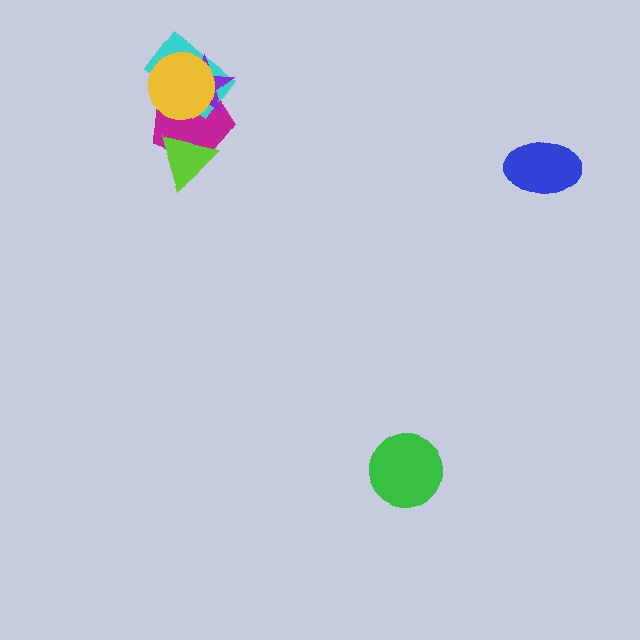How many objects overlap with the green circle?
0 objects overlap with the green circle.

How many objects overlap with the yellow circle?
3 objects overlap with the yellow circle.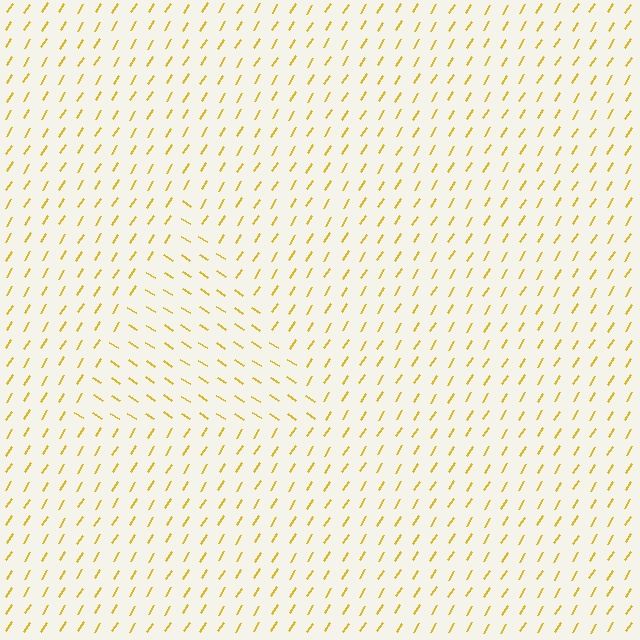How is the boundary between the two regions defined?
The boundary is defined purely by a change in line orientation (approximately 89 degrees difference). All lines are the same color and thickness.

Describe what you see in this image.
The image is filled with small yellow line segments. A triangle region in the image has lines oriented differently from the surrounding lines, creating a visible texture boundary.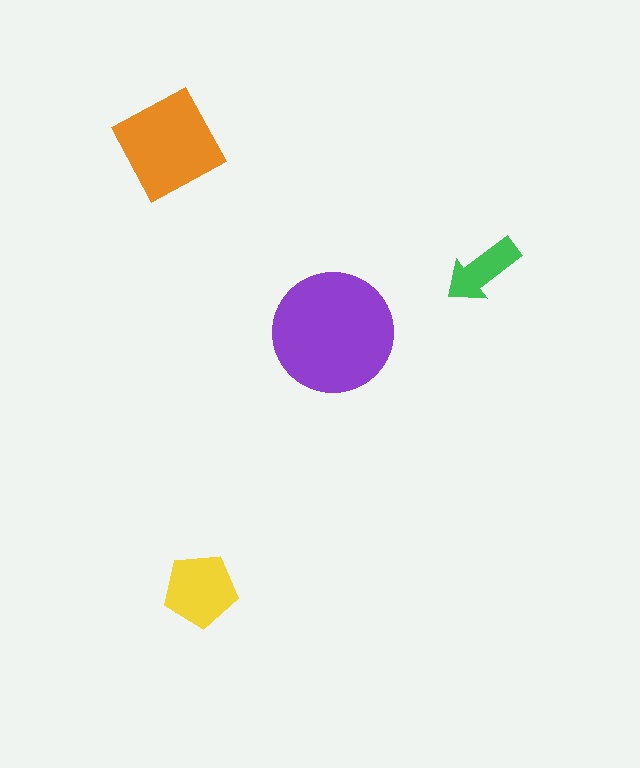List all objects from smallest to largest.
The green arrow, the yellow pentagon, the orange diamond, the purple circle.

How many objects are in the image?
There are 4 objects in the image.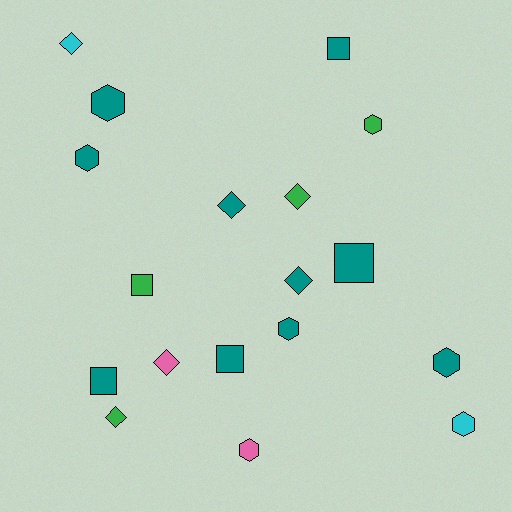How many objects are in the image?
There are 18 objects.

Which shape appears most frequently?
Hexagon, with 7 objects.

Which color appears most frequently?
Teal, with 10 objects.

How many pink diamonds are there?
There is 1 pink diamond.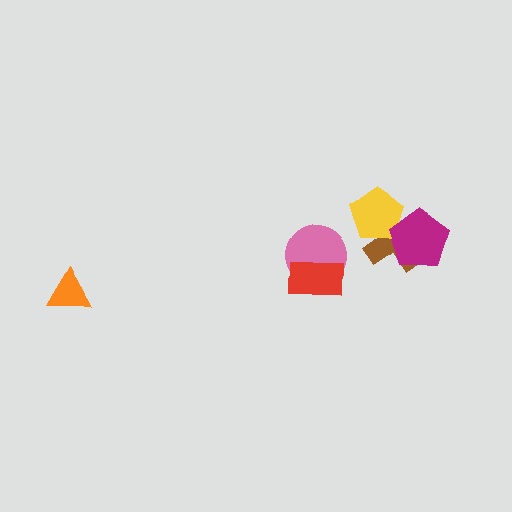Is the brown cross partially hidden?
Yes, it is partially covered by another shape.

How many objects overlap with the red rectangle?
1 object overlaps with the red rectangle.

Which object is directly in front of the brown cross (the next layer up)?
The yellow pentagon is directly in front of the brown cross.